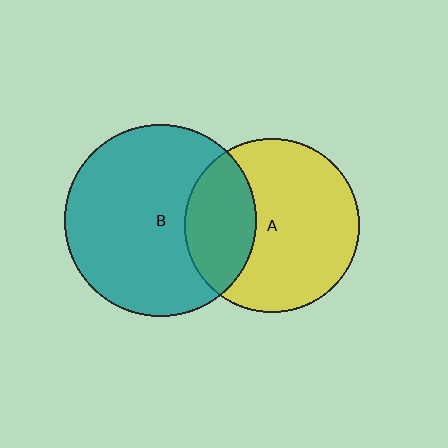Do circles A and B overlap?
Yes.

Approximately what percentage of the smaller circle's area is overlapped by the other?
Approximately 30%.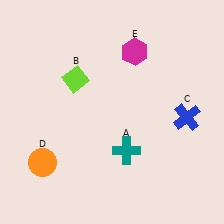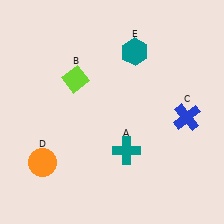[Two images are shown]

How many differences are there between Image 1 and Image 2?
There is 1 difference between the two images.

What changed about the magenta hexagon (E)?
In Image 1, E is magenta. In Image 2, it changed to teal.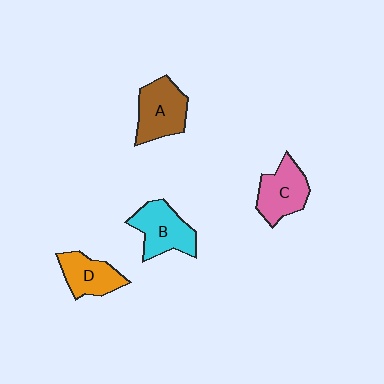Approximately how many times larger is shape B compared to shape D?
Approximately 1.2 times.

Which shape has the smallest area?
Shape D (orange).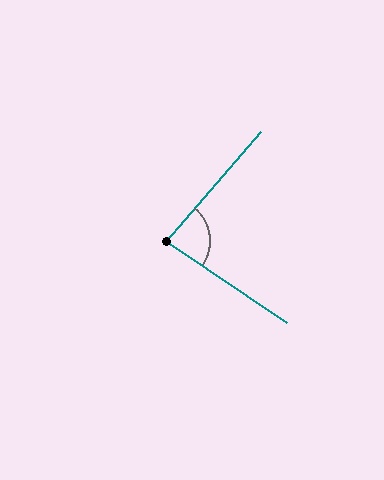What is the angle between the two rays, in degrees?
Approximately 83 degrees.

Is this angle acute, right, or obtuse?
It is acute.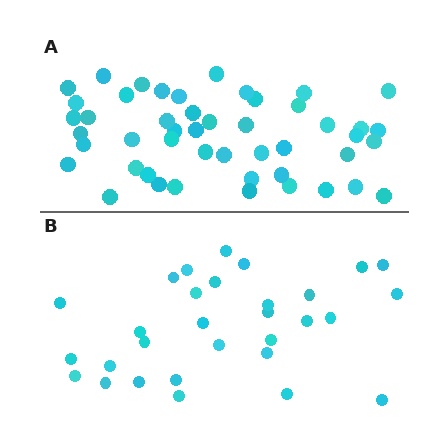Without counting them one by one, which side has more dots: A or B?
Region A (the top region) has more dots.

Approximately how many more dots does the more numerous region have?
Region A has approximately 20 more dots than region B.